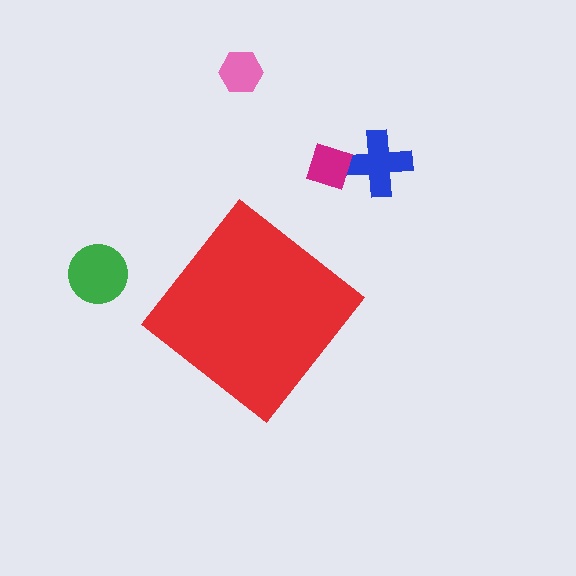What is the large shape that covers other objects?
A red diamond.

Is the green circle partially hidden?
No, the green circle is fully visible.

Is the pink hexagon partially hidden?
No, the pink hexagon is fully visible.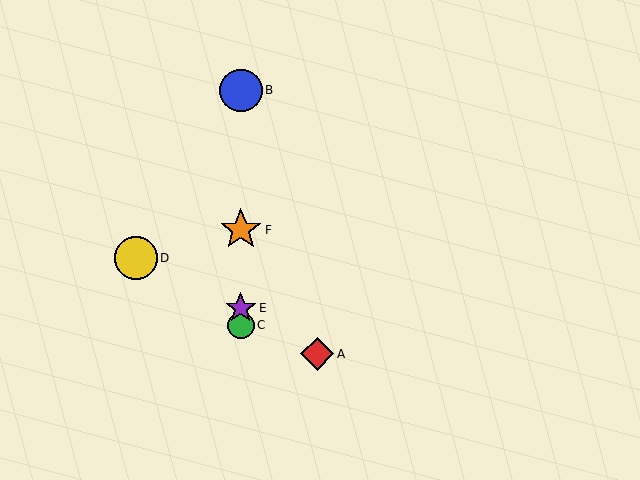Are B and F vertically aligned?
Yes, both are at x≈241.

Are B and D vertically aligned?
No, B is at x≈241 and D is at x≈136.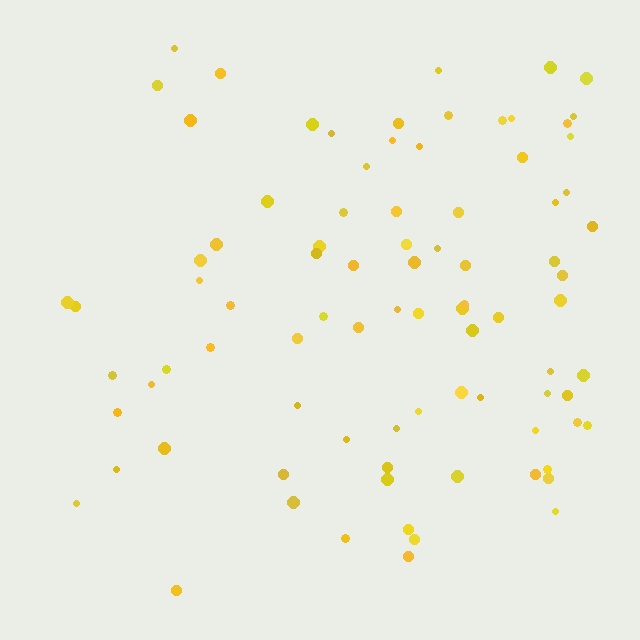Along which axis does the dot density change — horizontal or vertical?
Horizontal.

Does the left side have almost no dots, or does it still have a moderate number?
Still a moderate number, just noticeably fewer than the right.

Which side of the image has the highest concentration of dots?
The right.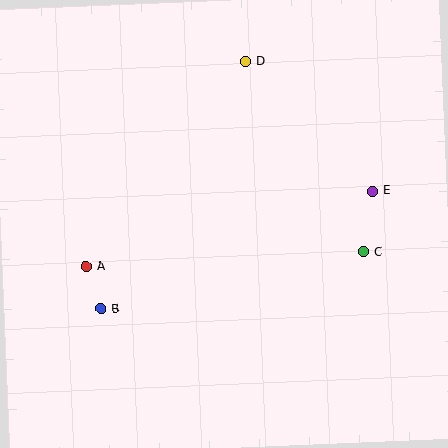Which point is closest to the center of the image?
Point C at (364, 252) is closest to the center.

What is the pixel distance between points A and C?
The distance between A and C is 278 pixels.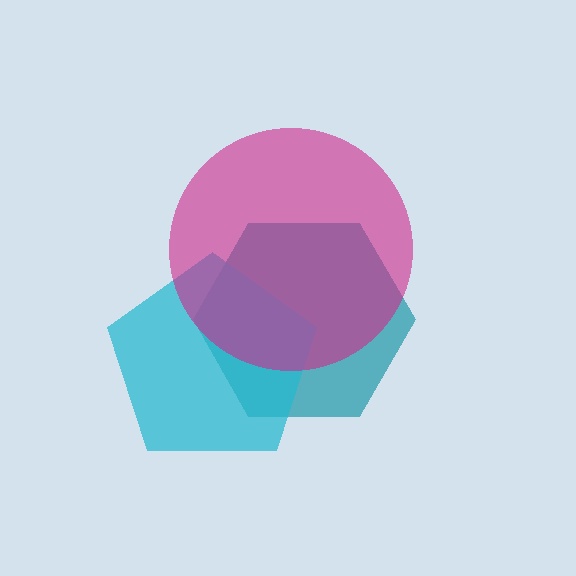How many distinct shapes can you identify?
There are 3 distinct shapes: a teal hexagon, a cyan pentagon, a magenta circle.